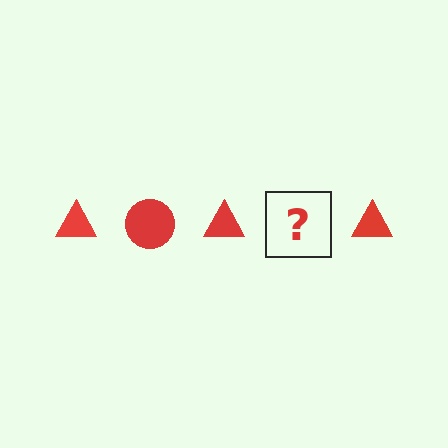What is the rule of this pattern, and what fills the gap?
The rule is that the pattern cycles through triangle, circle shapes in red. The gap should be filled with a red circle.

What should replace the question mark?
The question mark should be replaced with a red circle.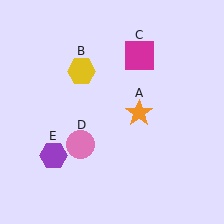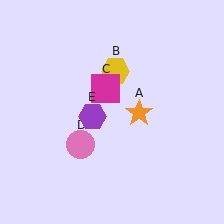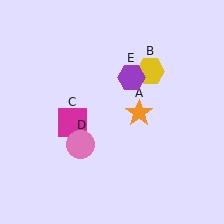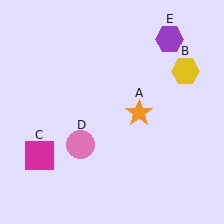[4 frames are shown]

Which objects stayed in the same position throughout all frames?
Orange star (object A) and pink circle (object D) remained stationary.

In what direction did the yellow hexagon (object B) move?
The yellow hexagon (object B) moved right.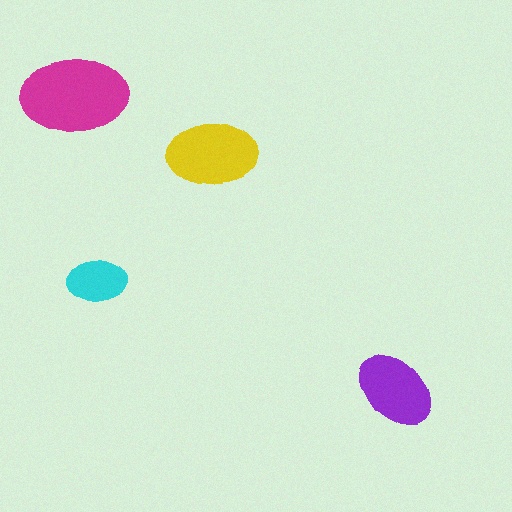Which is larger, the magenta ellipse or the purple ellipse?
The magenta one.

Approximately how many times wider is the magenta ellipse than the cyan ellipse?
About 2 times wider.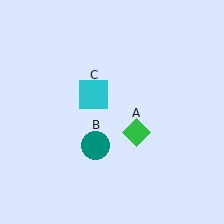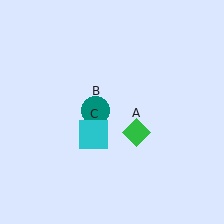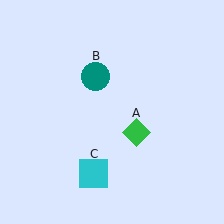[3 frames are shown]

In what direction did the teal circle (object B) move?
The teal circle (object B) moved up.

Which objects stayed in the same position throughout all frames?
Green diamond (object A) remained stationary.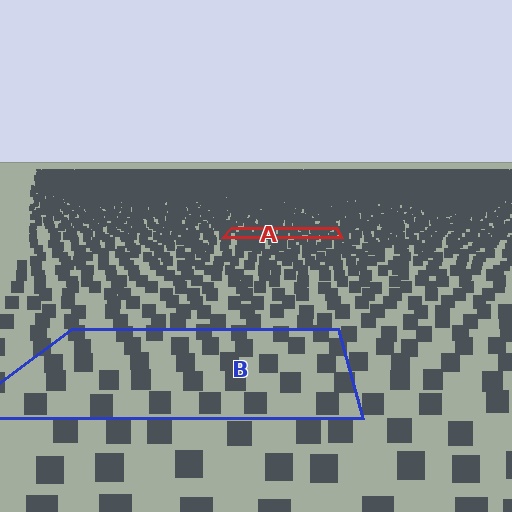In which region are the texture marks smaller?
The texture marks are smaller in region A, because it is farther away.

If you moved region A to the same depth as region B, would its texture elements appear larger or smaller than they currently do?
They would appear larger. At a closer depth, the same texture elements are projected at a bigger on-screen size.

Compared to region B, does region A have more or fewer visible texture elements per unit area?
Region A has more texture elements per unit area — they are packed more densely because it is farther away.